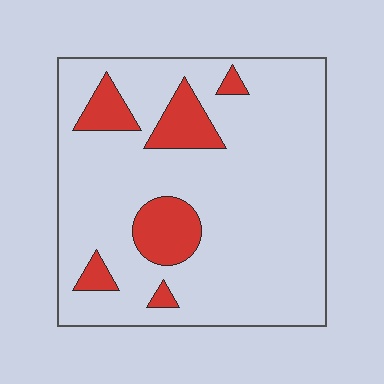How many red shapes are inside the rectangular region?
6.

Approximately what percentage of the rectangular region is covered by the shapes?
Approximately 15%.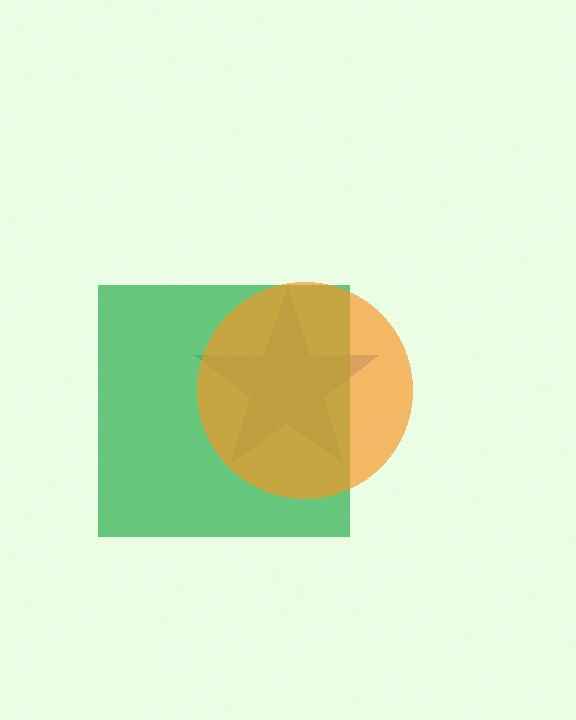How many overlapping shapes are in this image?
There are 3 overlapping shapes in the image.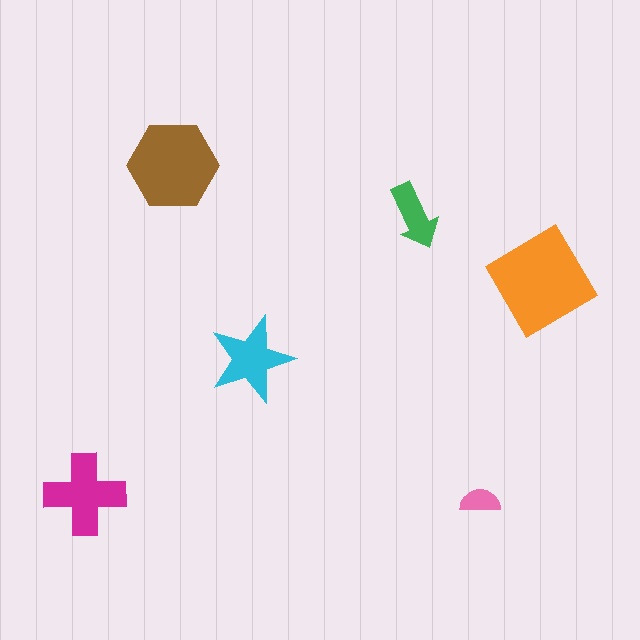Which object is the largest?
The orange diamond.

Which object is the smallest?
The pink semicircle.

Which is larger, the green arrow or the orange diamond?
The orange diamond.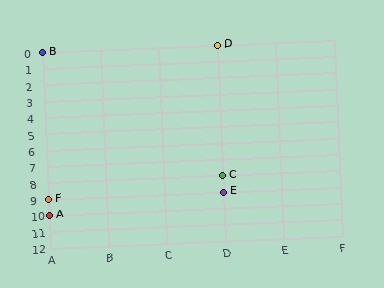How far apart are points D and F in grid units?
Points D and F are 3 columns and 9 rows apart (about 9.5 grid units diagonally).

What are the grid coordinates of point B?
Point B is at grid coordinates (A, 0).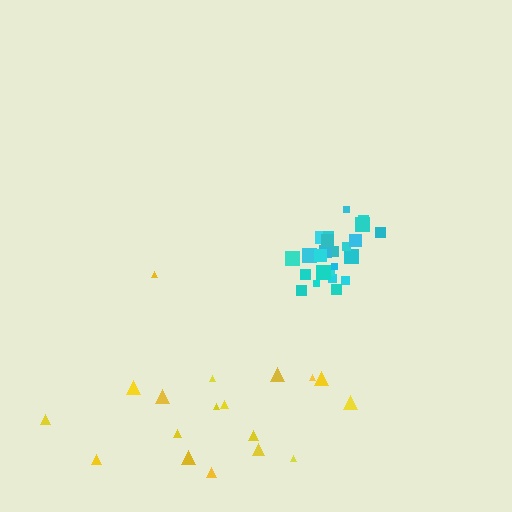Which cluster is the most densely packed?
Cyan.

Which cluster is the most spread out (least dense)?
Yellow.